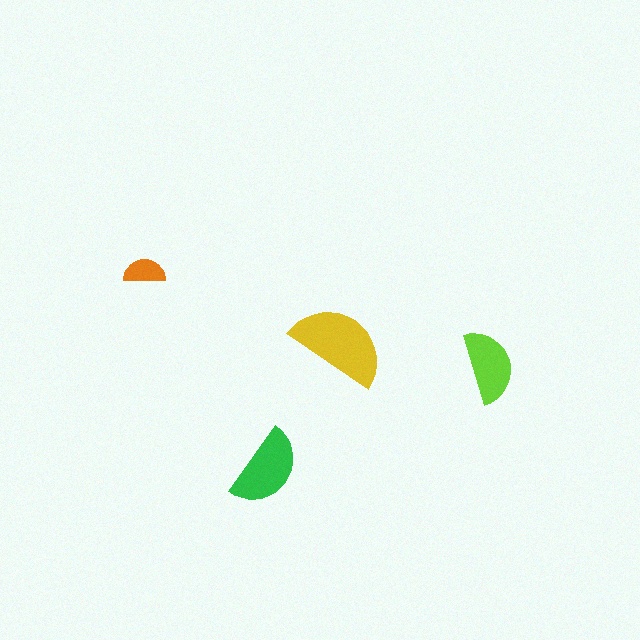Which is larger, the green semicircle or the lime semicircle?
The green one.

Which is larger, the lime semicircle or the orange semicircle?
The lime one.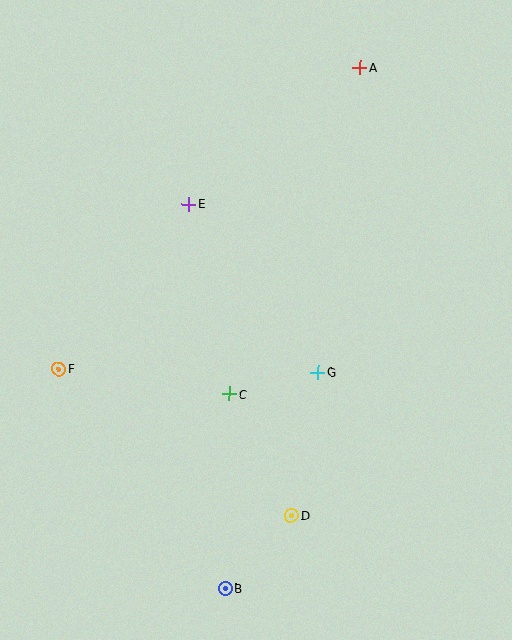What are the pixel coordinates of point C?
Point C is at (229, 394).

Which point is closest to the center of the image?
Point C at (229, 394) is closest to the center.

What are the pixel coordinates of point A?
Point A is at (360, 67).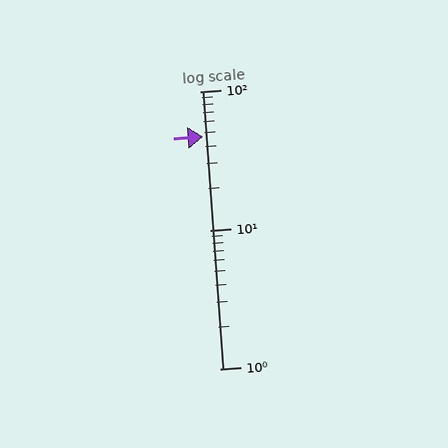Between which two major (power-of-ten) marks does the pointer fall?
The pointer is between 10 and 100.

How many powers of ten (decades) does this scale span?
The scale spans 2 decades, from 1 to 100.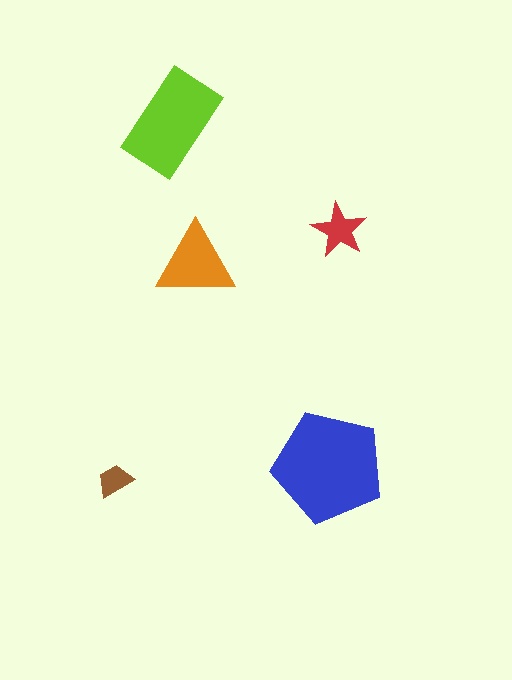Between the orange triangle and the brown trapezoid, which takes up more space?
The orange triangle.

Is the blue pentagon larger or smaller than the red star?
Larger.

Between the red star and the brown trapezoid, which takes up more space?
The red star.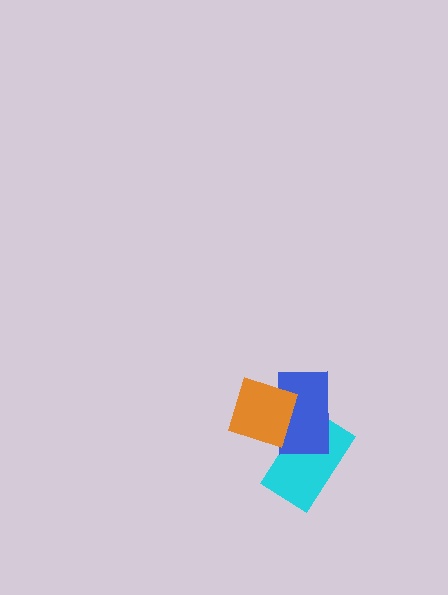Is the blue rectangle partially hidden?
Yes, it is partially covered by another shape.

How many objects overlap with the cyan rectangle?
2 objects overlap with the cyan rectangle.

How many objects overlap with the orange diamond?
2 objects overlap with the orange diamond.